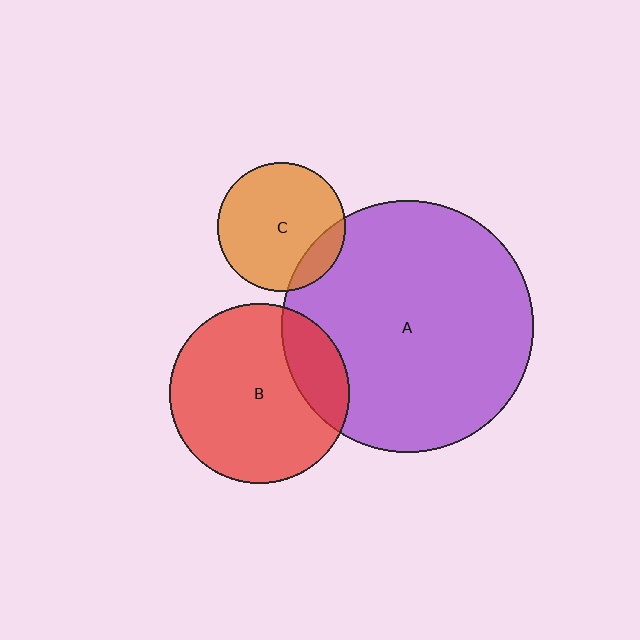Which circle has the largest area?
Circle A (purple).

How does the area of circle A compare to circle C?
Approximately 3.8 times.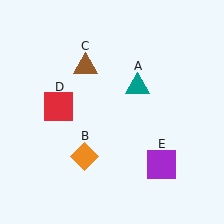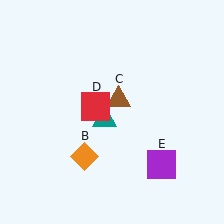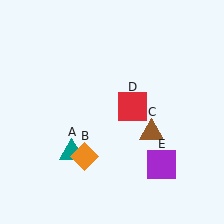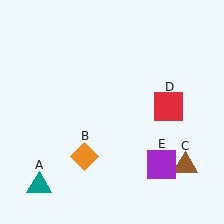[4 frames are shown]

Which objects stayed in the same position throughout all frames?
Orange diamond (object B) and purple square (object E) remained stationary.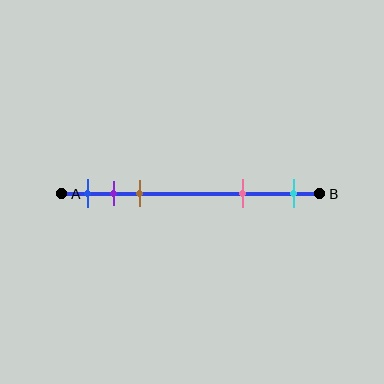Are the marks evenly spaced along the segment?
No, the marks are not evenly spaced.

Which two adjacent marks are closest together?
The purple and brown marks are the closest adjacent pair.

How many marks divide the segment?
There are 5 marks dividing the segment.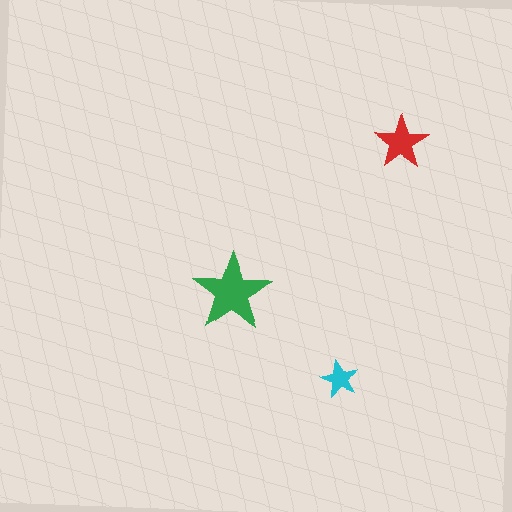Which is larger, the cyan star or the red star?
The red one.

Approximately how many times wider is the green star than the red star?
About 1.5 times wider.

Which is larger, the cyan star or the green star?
The green one.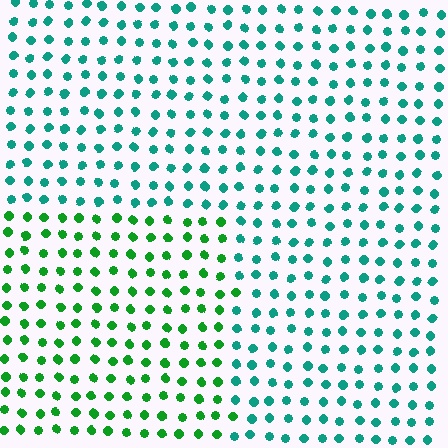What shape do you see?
I see a rectangle.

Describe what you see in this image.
The image is filled with small teal elements in a uniform arrangement. A rectangle-shaped region is visible where the elements are tinted to a slightly different hue, forming a subtle color boundary.